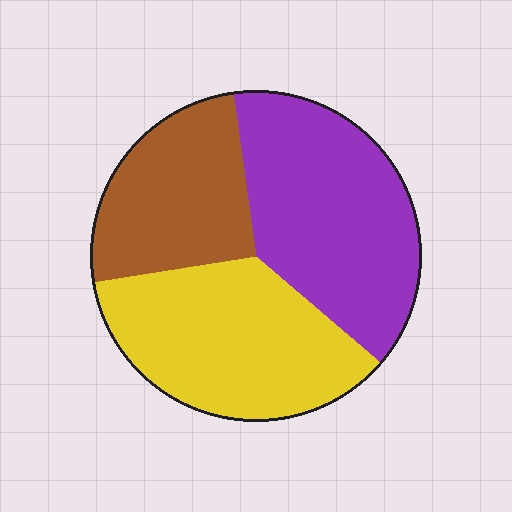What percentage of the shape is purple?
Purple takes up about three eighths (3/8) of the shape.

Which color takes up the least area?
Brown, at roughly 25%.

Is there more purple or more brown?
Purple.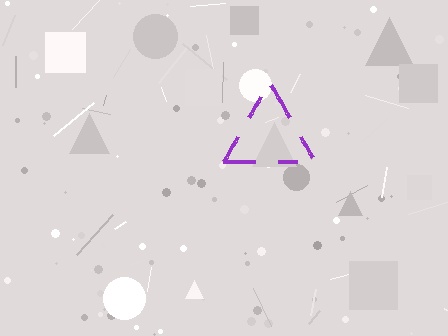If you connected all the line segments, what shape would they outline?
They would outline a triangle.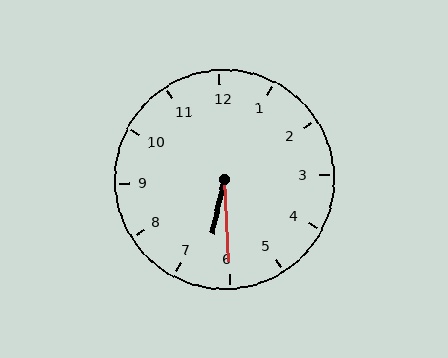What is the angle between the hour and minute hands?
Approximately 15 degrees.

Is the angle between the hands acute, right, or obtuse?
It is acute.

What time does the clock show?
6:30.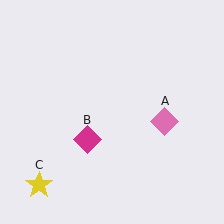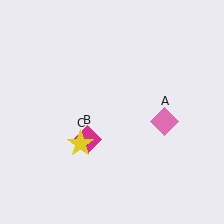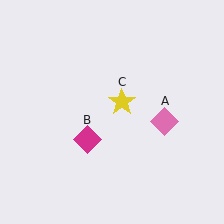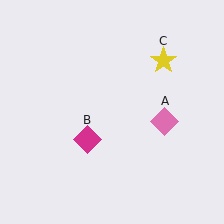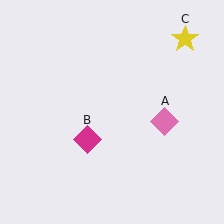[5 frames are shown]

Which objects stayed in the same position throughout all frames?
Pink diamond (object A) and magenta diamond (object B) remained stationary.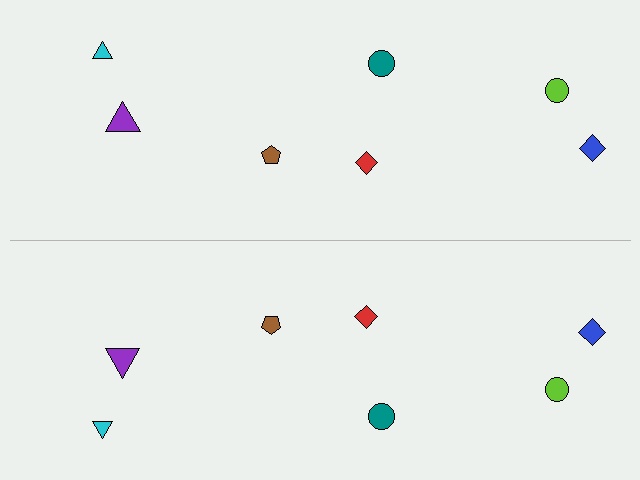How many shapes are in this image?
There are 14 shapes in this image.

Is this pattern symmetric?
Yes, this pattern has bilateral (reflection) symmetry.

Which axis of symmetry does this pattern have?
The pattern has a horizontal axis of symmetry running through the center of the image.